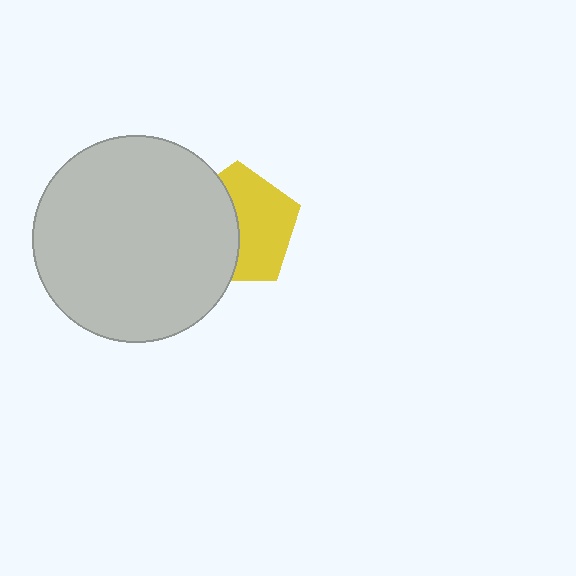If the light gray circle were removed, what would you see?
You would see the complete yellow pentagon.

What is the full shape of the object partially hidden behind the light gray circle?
The partially hidden object is a yellow pentagon.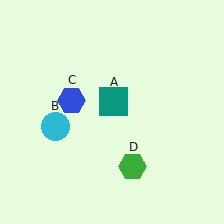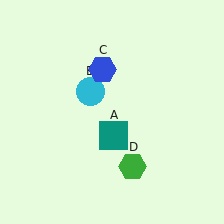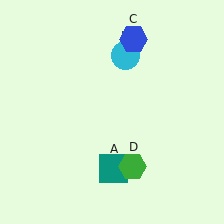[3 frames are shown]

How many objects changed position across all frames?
3 objects changed position: teal square (object A), cyan circle (object B), blue hexagon (object C).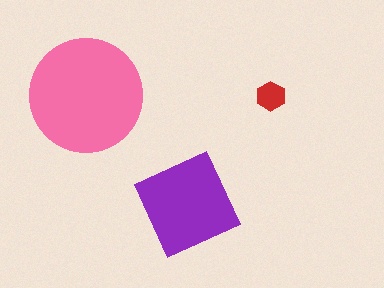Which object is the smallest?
The red hexagon.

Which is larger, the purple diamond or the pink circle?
The pink circle.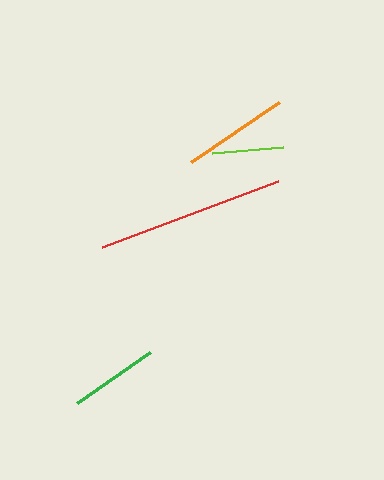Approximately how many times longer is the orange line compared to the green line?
The orange line is approximately 1.2 times the length of the green line.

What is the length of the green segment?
The green segment is approximately 90 pixels long.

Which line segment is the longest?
The red line is the longest at approximately 188 pixels.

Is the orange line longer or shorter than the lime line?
The orange line is longer than the lime line.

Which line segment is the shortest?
The lime line is the shortest at approximately 71 pixels.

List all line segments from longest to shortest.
From longest to shortest: red, orange, green, lime.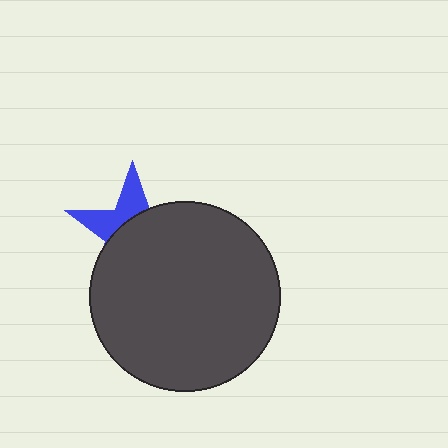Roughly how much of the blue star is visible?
A small part of it is visible (roughly 33%).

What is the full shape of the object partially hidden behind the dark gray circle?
The partially hidden object is a blue star.